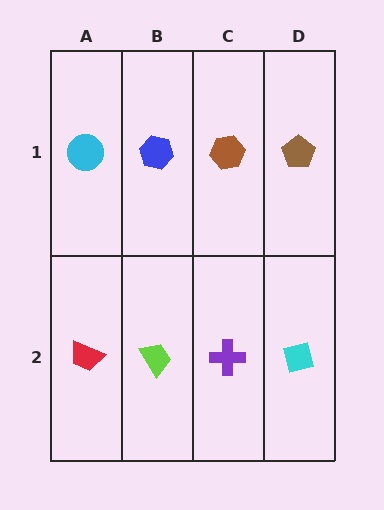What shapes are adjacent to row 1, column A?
A red trapezoid (row 2, column A), a blue hexagon (row 1, column B).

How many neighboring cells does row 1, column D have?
2.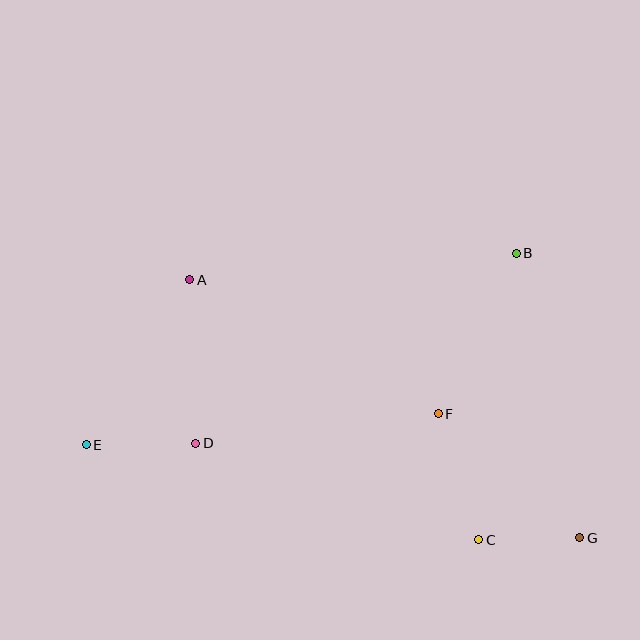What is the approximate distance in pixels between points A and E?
The distance between A and E is approximately 195 pixels.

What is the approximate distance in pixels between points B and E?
The distance between B and E is approximately 470 pixels.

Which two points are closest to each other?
Points C and G are closest to each other.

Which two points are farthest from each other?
Points E and G are farthest from each other.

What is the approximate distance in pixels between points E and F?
The distance between E and F is approximately 353 pixels.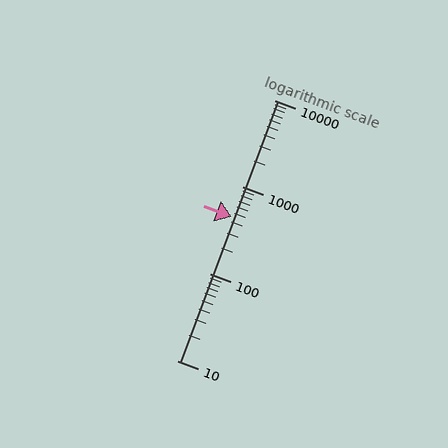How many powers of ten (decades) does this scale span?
The scale spans 3 decades, from 10 to 10000.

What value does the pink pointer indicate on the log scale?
The pointer indicates approximately 450.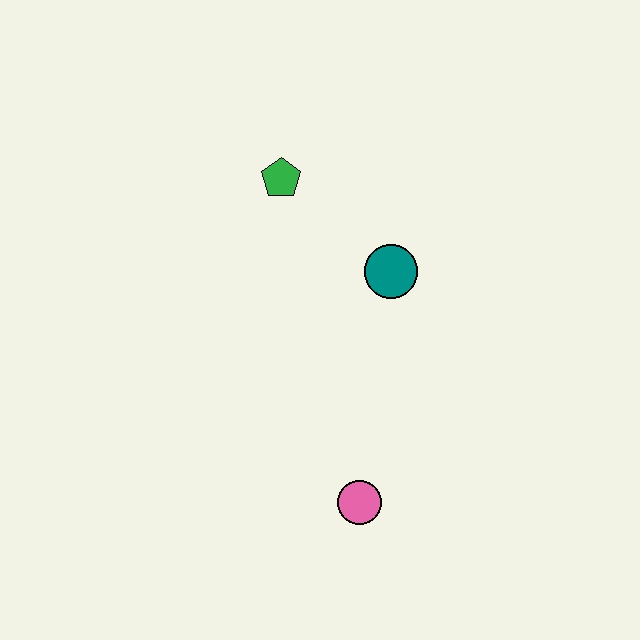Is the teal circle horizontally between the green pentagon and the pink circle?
No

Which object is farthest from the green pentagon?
The pink circle is farthest from the green pentagon.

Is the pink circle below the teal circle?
Yes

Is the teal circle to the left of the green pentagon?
No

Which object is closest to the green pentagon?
The teal circle is closest to the green pentagon.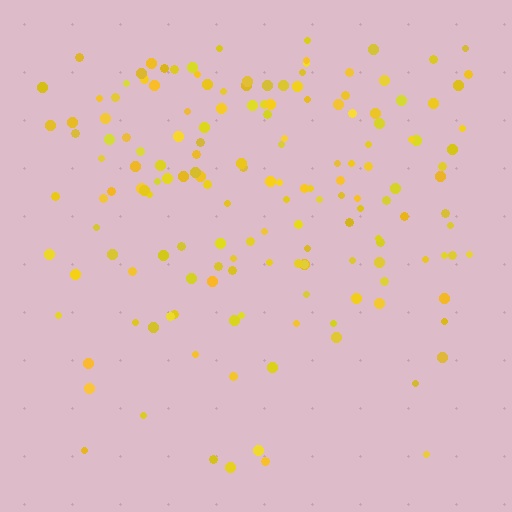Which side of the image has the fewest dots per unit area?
The bottom.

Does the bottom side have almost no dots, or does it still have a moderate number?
Still a moderate number, just noticeably fewer than the top.